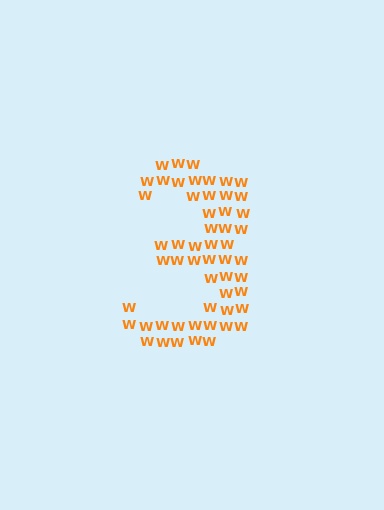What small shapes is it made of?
It is made of small letter W's.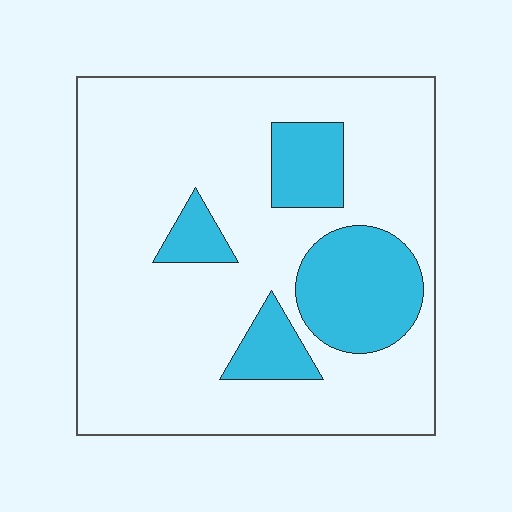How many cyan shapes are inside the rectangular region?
4.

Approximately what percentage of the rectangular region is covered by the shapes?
Approximately 20%.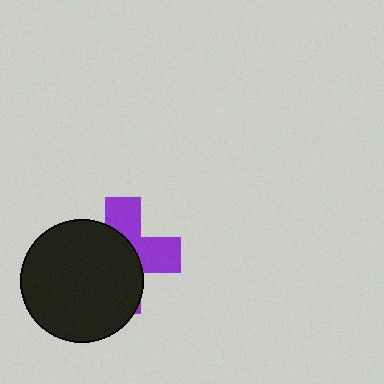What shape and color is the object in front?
The object in front is a black circle.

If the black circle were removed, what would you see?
You would see the complete purple cross.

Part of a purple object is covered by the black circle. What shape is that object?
It is a cross.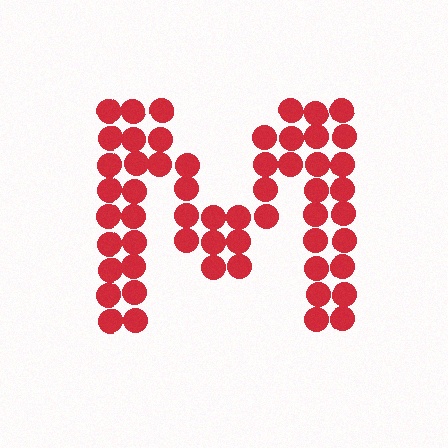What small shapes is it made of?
It is made of small circles.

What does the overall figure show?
The overall figure shows the letter M.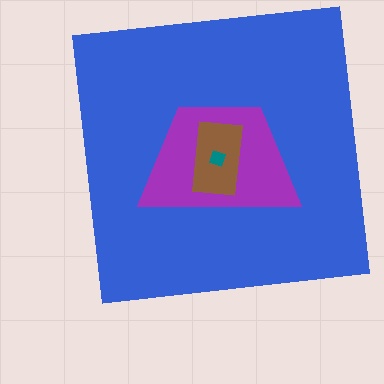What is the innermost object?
The teal diamond.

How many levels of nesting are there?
4.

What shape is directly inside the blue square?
The purple trapezoid.